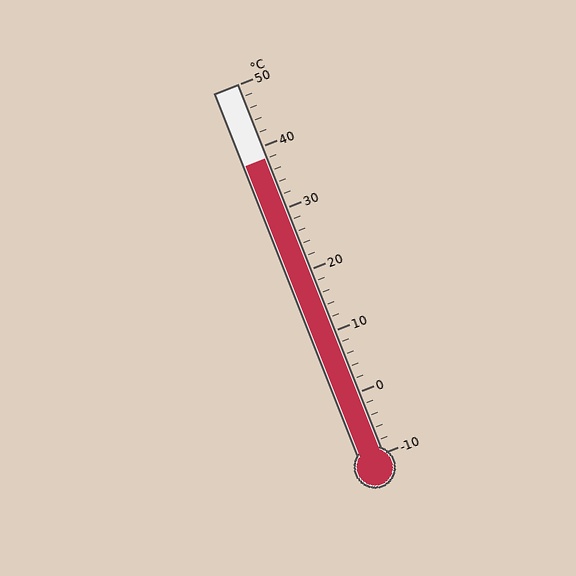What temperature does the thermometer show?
The thermometer shows approximately 38°C.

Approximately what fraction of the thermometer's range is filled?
The thermometer is filled to approximately 80% of its range.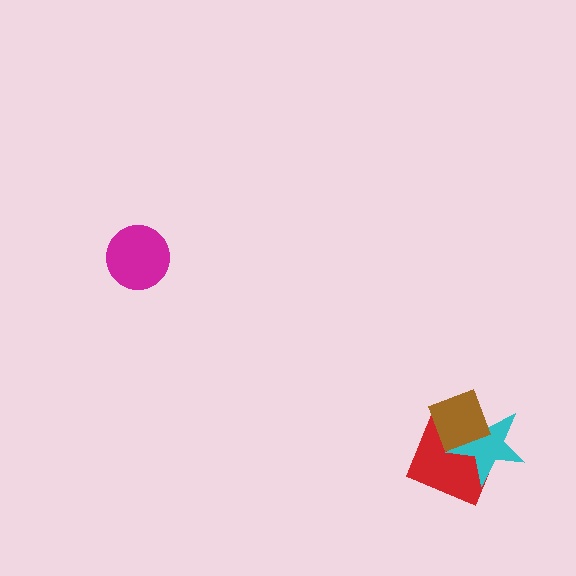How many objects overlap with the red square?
2 objects overlap with the red square.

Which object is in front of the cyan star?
The brown diamond is in front of the cyan star.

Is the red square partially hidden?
Yes, it is partially covered by another shape.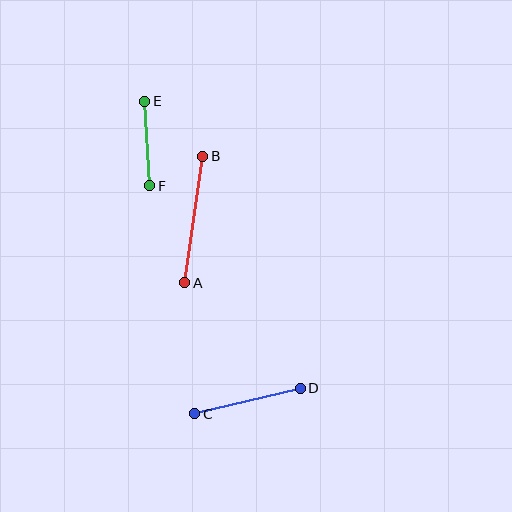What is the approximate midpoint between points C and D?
The midpoint is at approximately (248, 401) pixels.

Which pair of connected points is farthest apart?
Points A and B are farthest apart.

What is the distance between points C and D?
The distance is approximately 109 pixels.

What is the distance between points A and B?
The distance is approximately 127 pixels.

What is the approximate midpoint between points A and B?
The midpoint is at approximately (194, 220) pixels.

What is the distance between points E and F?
The distance is approximately 85 pixels.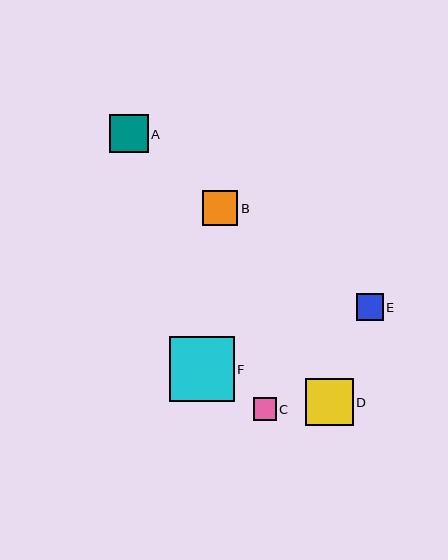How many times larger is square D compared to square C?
Square D is approximately 2.0 times the size of square C.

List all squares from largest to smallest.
From largest to smallest: F, D, A, B, E, C.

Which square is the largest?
Square F is the largest with a size of approximately 65 pixels.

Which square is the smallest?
Square C is the smallest with a size of approximately 23 pixels.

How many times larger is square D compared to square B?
Square D is approximately 1.4 times the size of square B.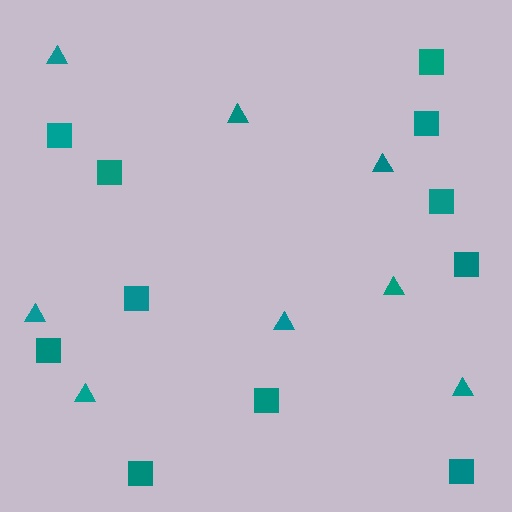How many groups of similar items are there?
There are 2 groups: one group of triangles (8) and one group of squares (11).